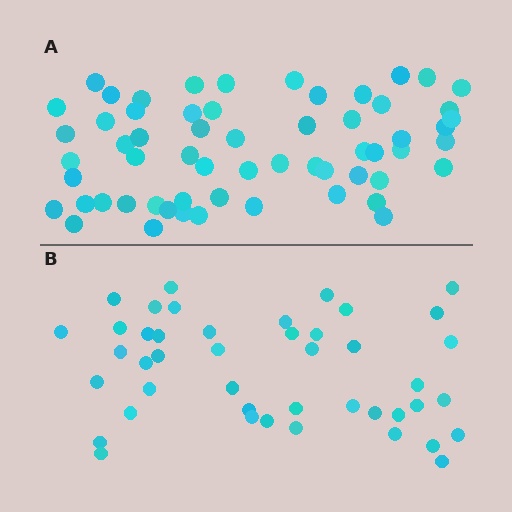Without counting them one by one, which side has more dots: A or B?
Region A (the top region) has more dots.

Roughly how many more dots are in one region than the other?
Region A has approximately 15 more dots than region B.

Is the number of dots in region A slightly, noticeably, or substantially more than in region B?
Region A has noticeably more, but not dramatically so. The ratio is roughly 1.4 to 1.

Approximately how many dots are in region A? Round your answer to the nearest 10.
About 60 dots.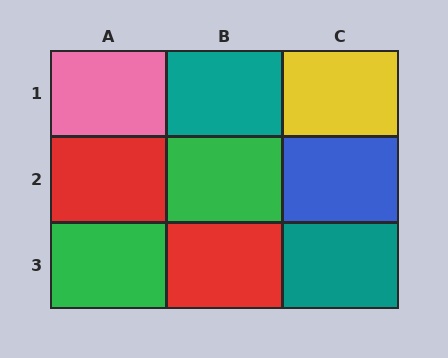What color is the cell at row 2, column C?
Blue.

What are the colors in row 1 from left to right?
Pink, teal, yellow.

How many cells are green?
2 cells are green.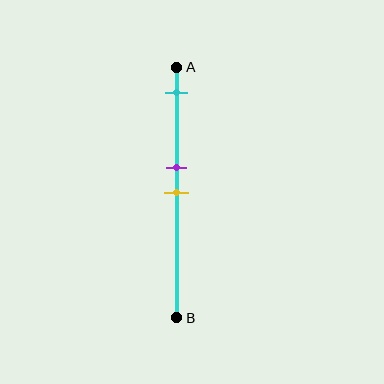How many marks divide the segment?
There are 3 marks dividing the segment.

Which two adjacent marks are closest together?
The purple and yellow marks are the closest adjacent pair.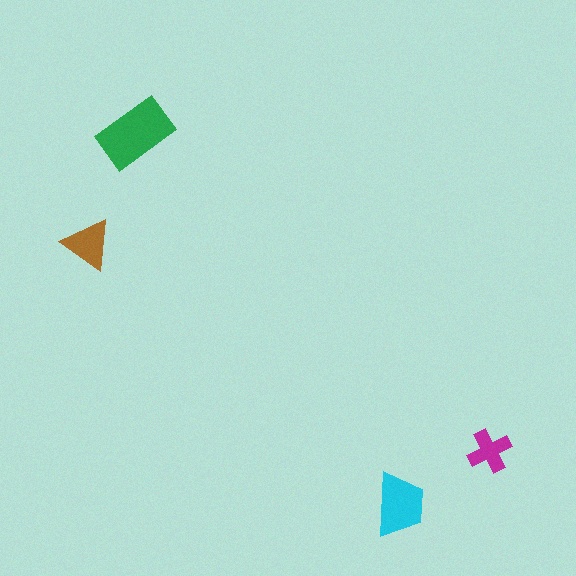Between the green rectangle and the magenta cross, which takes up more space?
The green rectangle.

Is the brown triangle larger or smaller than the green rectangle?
Smaller.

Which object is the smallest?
The magenta cross.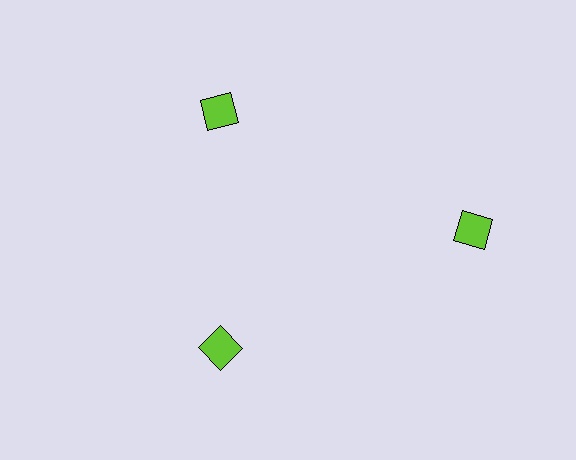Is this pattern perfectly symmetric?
No. The 3 lime squares are arranged in a ring, but one element near the 3 o'clock position is pushed outward from the center, breaking the 3-fold rotational symmetry.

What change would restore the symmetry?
The symmetry would be restored by moving it inward, back onto the ring so that all 3 squares sit at equal angles and equal distance from the center.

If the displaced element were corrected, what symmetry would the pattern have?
It would have 3-fold rotational symmetry — the pattern would map onto itself every 120 degrees.